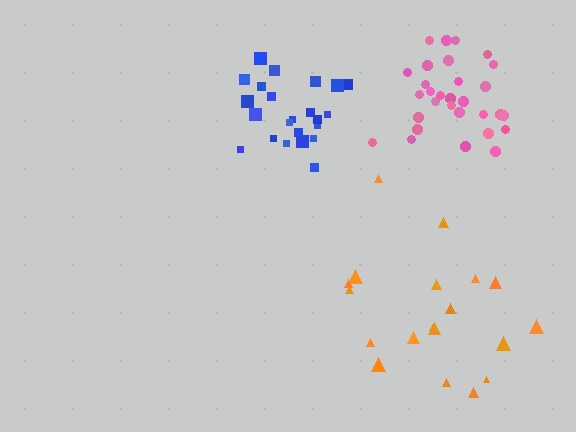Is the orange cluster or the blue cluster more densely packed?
Blue.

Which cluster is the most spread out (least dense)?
Orange.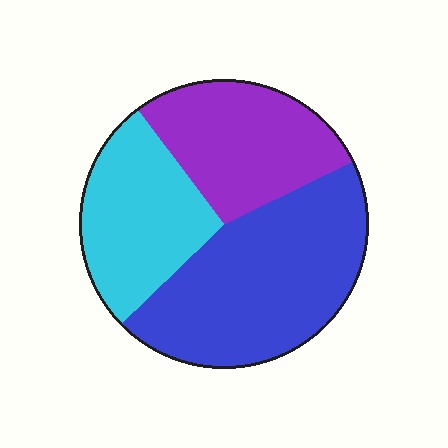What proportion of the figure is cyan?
Cyan covers about 25% of the figure.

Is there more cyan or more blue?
Blue.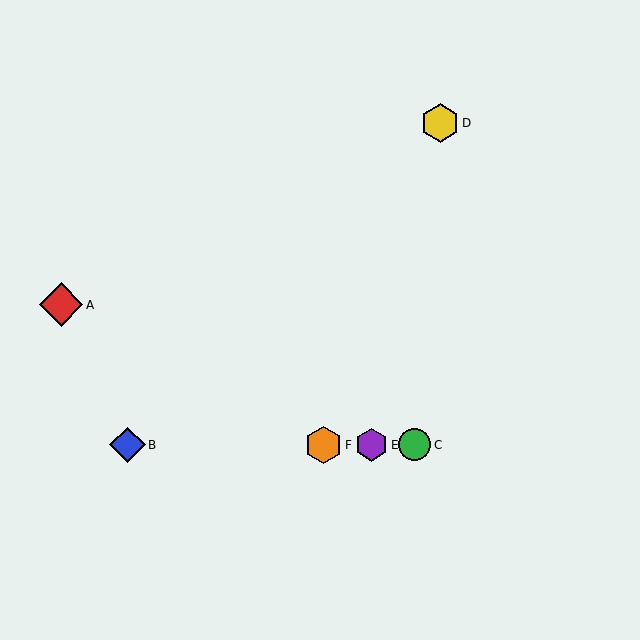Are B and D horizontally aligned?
No, B is at y≈445 and D is at y≈123.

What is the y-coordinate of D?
Object D is at y≈123.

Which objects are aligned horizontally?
Objects B, C, E, F are aligned horizontally.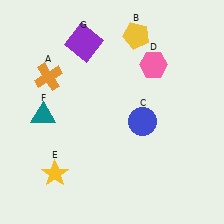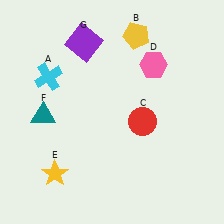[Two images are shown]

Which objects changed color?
A changed from orange to cyan. C changed from blue to red.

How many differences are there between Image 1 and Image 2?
There are 2 differences between the two images.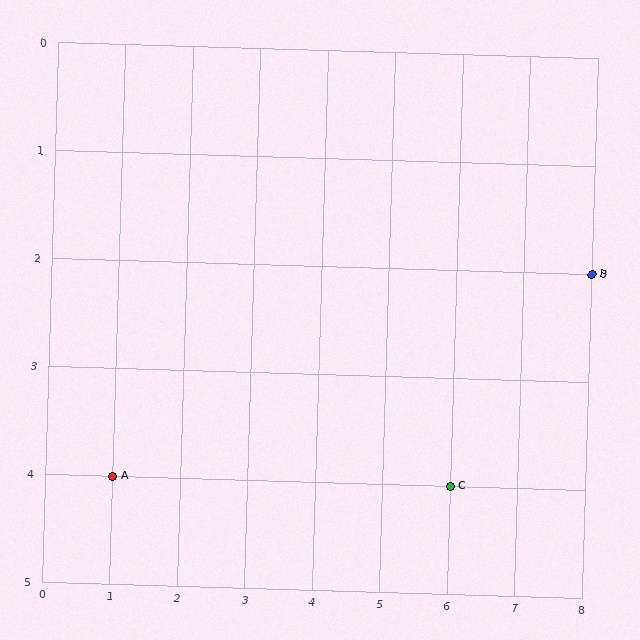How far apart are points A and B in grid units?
Points A and B are 7 columns and 2 rows apart (about 7.3 grid units diagonally).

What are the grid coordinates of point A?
Point A is at grid coordinates (1, 4).